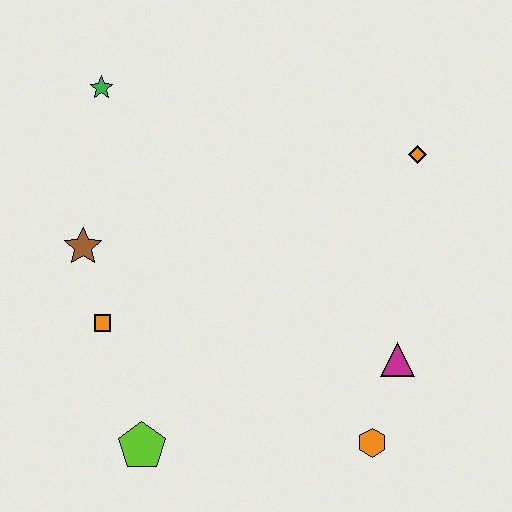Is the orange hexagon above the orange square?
No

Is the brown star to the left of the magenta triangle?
Yes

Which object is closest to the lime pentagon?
The orange square is closest to the lime pentagon.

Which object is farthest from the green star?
The orange hexagon is farthest from the green star.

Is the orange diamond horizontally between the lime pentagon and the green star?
No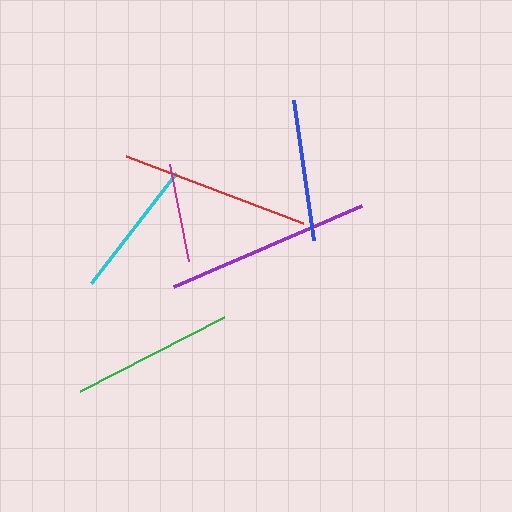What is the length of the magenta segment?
The magenta segment is approximately 99 pixels long.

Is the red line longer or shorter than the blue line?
The red line is longer than the blue line.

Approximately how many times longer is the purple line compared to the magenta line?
The purple line is approximately 2.1 times the length of the magenta line.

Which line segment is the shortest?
The magenta line is the shortest at approximately 99 pixels.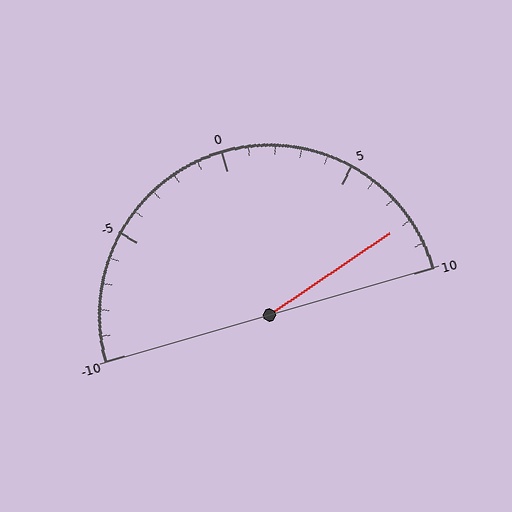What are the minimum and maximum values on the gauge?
The gauge ranges from -10 to 10.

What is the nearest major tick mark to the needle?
The nearest major tick mark is 10.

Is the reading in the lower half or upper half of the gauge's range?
The reading is in the upper half of the range (-10 to 10).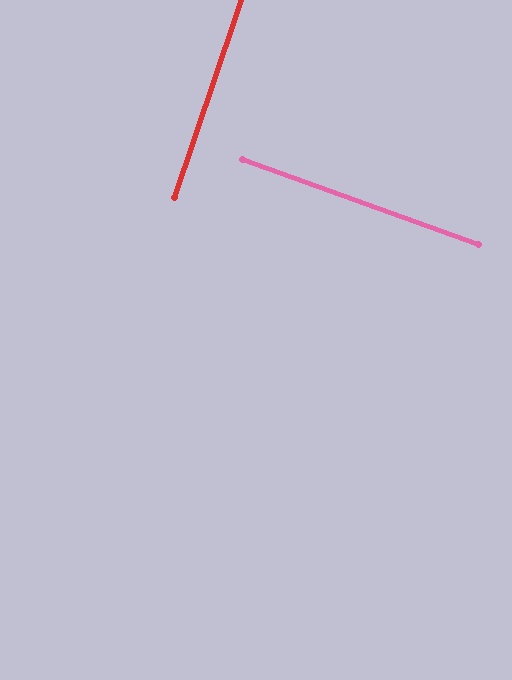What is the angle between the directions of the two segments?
Approximately 89 degrees.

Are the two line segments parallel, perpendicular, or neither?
Perpendicular — they meet at approximately 89°.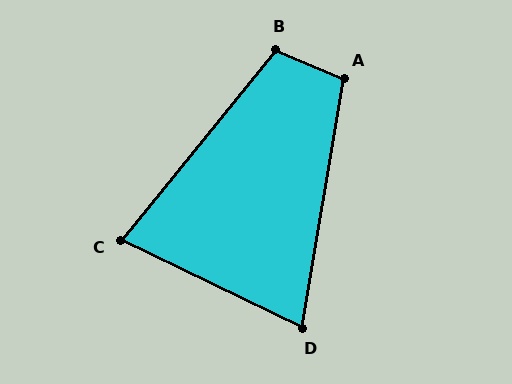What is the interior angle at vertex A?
Approximately 103 degrees (obtuse).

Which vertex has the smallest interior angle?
D, at approximately 74 degrees.